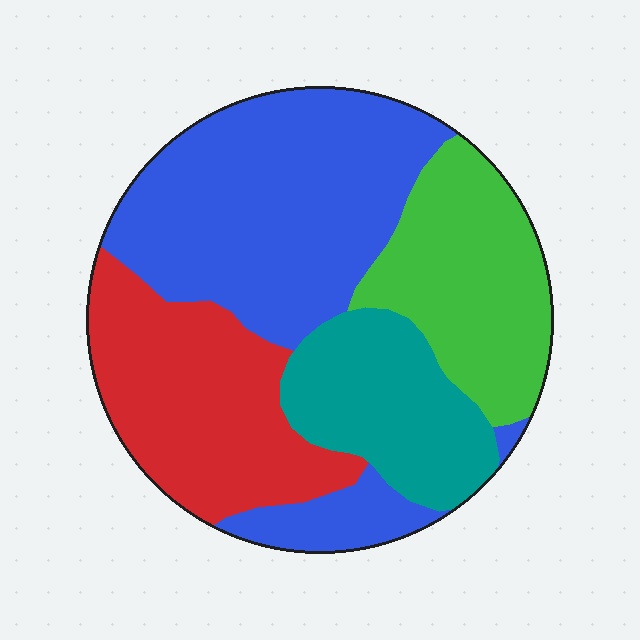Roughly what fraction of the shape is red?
Red covers 24% of the shape.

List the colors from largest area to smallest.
From largest to smallest: blue, red, green, teal.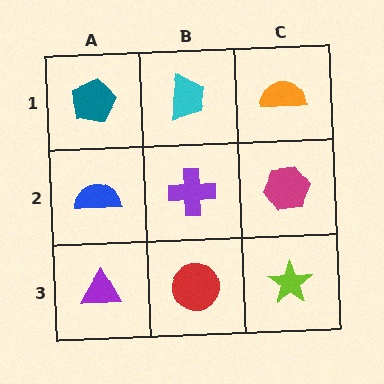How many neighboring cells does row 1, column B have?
3.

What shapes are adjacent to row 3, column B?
A purple cross (row 2, column B), a purple triangle (row 3, column A), a lime star (row 3, column C).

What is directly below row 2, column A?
A purple triangle.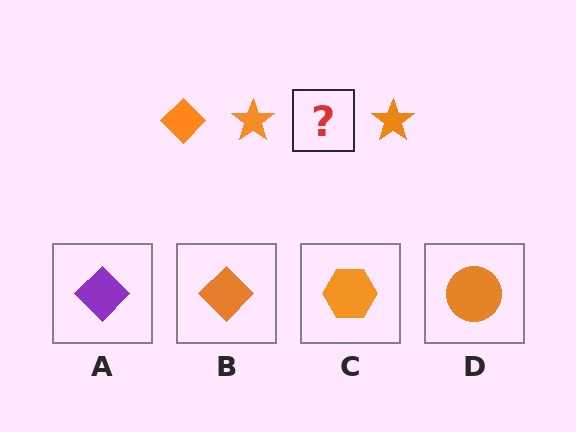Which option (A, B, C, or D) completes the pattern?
B.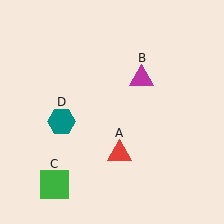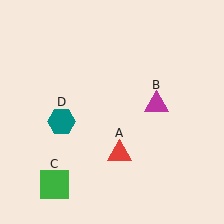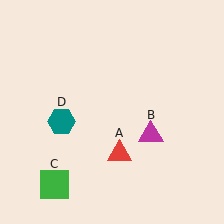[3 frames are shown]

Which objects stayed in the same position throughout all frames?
Red triangle (object A) and green square (object C) and teal hexagon (object D) remained stationary.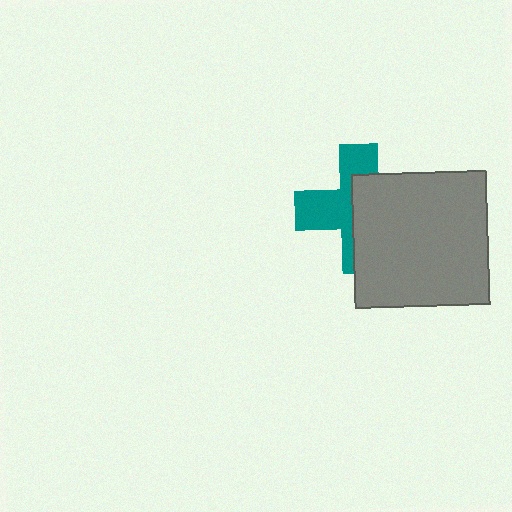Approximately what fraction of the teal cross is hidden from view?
Roughly 52% of the teal cross is hidden behind the gray square.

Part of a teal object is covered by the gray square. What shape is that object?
It is a cross.